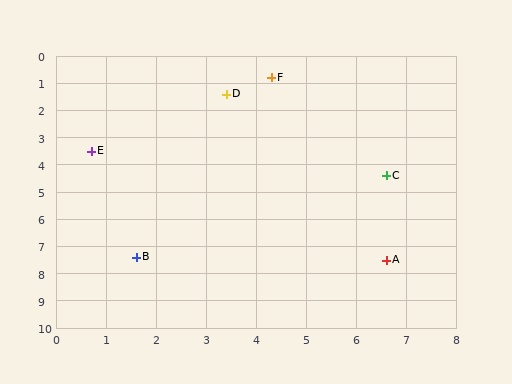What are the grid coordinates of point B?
Point B is at approximately (1.6, 7.4).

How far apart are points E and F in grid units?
Points E and F are about 4.5 grid units apart.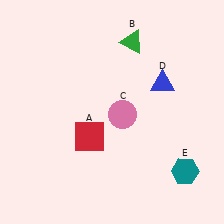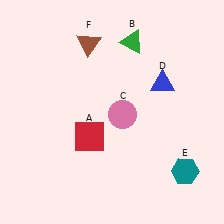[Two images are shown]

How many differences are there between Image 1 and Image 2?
There is 1 difference between the two images.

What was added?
A brown triangle (F) was added in Image 2.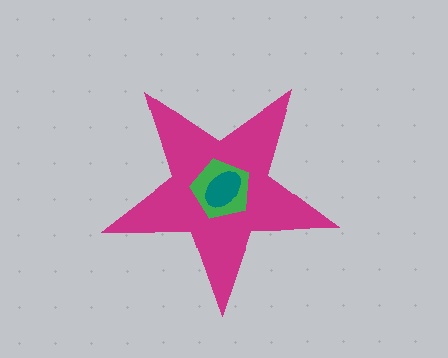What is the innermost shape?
The teal ellipse.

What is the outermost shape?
The magenta star.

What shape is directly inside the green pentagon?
The teal ellipse.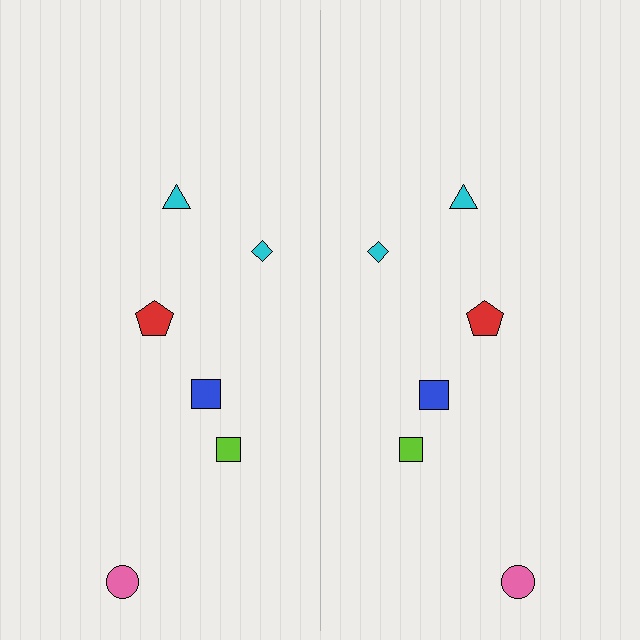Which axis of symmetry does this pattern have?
The pattern has a vertical axis of symmetry running through the center of the image.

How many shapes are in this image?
There are 12 shapes in this image.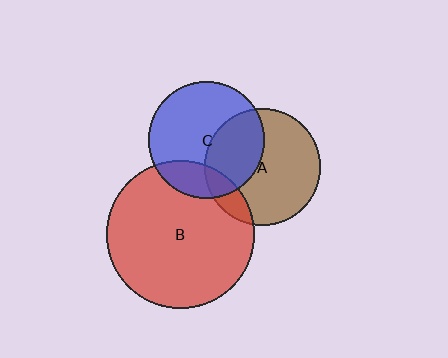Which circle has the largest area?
Circle B (red).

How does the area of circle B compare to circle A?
Approximately 1.6 times.